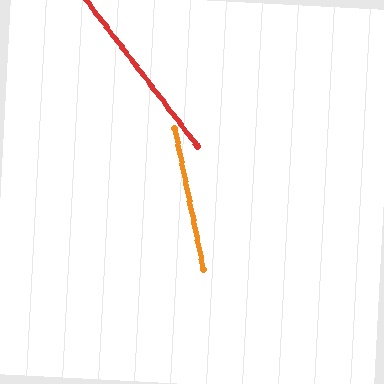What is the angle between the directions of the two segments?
Approximately 26 degrees.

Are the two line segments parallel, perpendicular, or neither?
Neither parallel nor perpendicular — they differ by about 26°.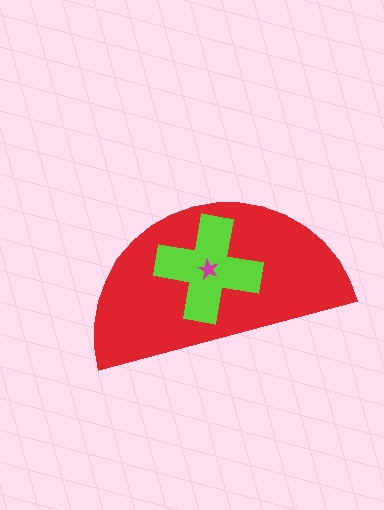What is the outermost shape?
The red semicircle.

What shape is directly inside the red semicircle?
The lime cross.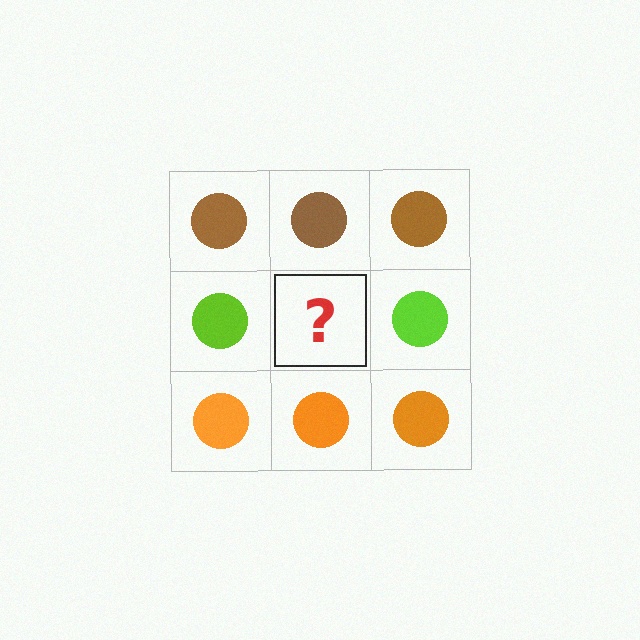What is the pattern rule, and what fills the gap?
The rule is that each row has a consistent color. The gap should be filled with a lime circle.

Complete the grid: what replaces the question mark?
The question mark should be replaced with a lime circle.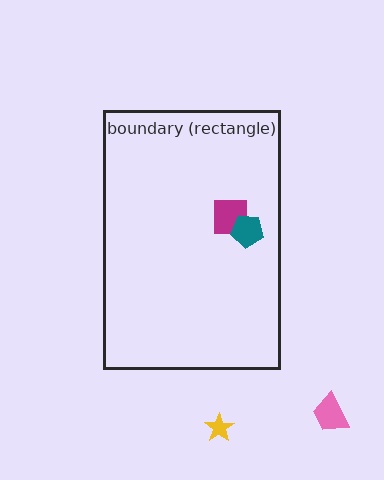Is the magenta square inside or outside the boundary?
Inside.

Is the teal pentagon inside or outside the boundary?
Inside.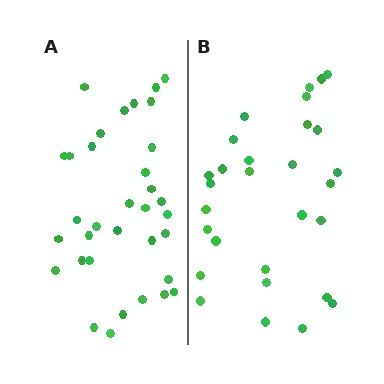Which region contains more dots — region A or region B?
Region A (the left region) has more dots.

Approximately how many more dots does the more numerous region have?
Region A has about 5 more dots than region B.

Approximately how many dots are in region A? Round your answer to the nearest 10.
About 30 dots. (The exact count is 34, which rounds to 30.)